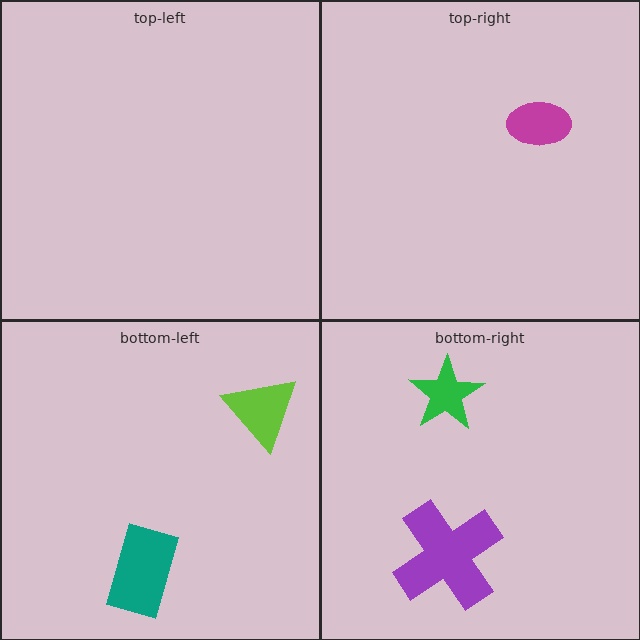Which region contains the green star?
The bottom-right region.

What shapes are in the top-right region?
The magenta ellipse.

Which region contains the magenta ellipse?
The top-right region.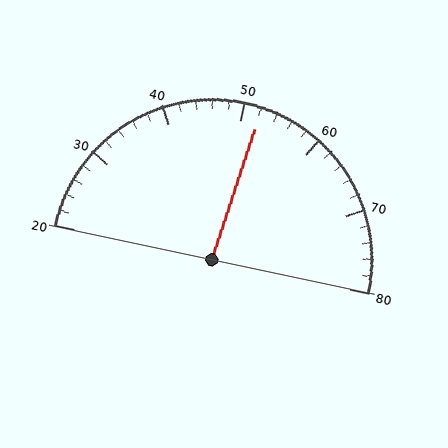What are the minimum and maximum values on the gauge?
The gauge ranges from 20 to 80.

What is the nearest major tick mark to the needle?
The nearest major tick mark is 50.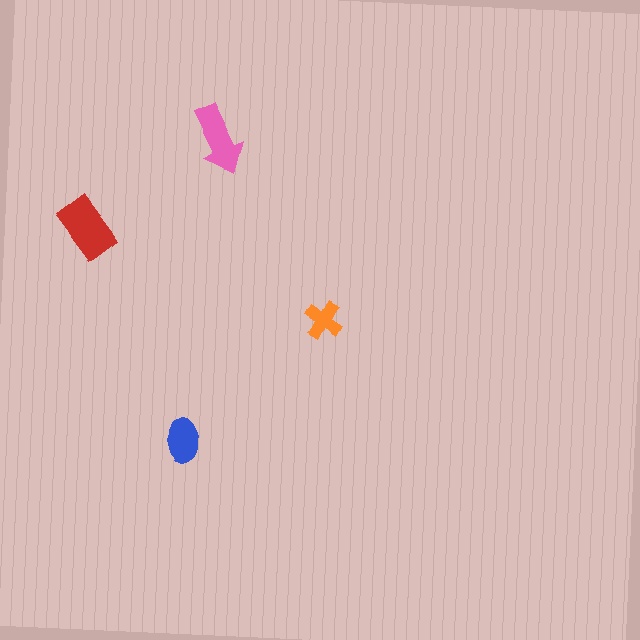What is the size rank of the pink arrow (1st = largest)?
2nd.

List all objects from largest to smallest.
The red rectangle, the pink arrow, the blue ellipse, the orange cross.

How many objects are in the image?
There are 4 objects in the image.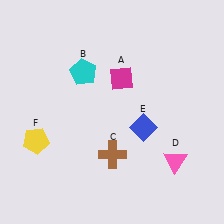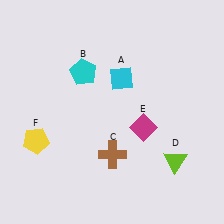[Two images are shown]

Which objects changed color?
A changed from magenta to cyan. D changed from pink to lime. E changed from blue to magenta.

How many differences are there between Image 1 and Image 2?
There are 3 differences between the two images.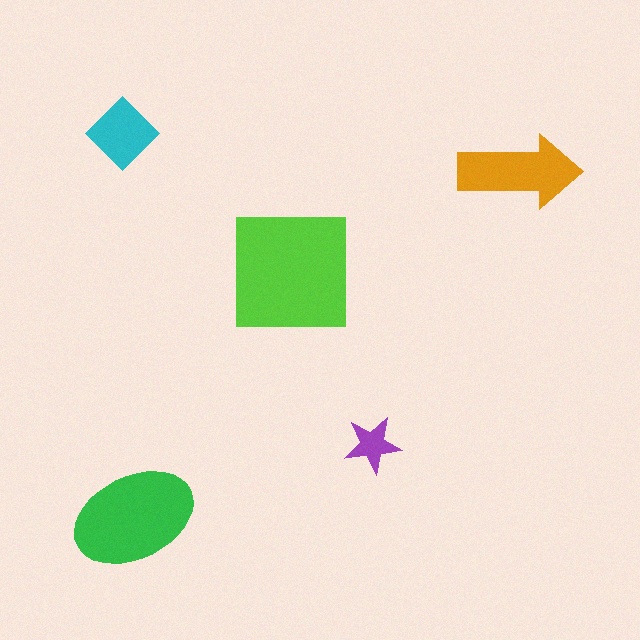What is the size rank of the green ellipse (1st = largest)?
2nd.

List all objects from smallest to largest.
The purple star, the cyan diamond, the orange arrow, the green ellipse, the lime square.